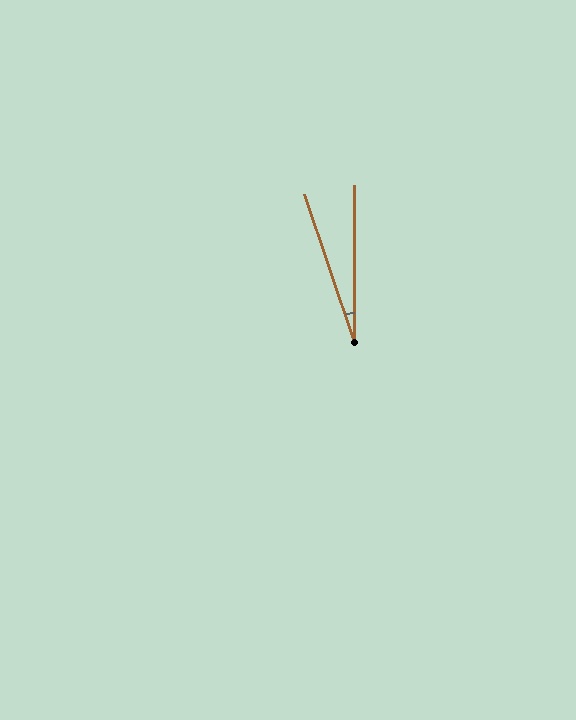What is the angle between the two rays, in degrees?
Approximately 19 degrees.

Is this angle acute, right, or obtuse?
It is acute.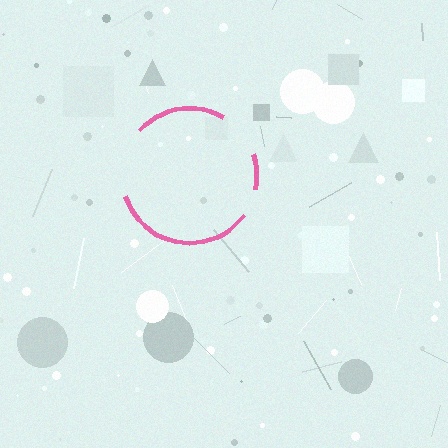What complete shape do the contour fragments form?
The contour fragments form a circle.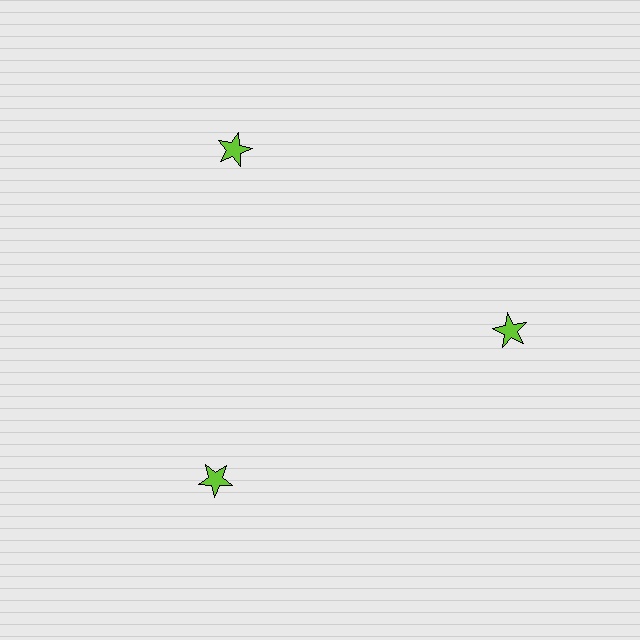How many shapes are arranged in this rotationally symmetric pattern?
There are 3 shapes, arranged in 3 groups of 1.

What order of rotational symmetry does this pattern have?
This pattern has 3-fold rotational symmetry.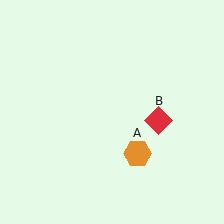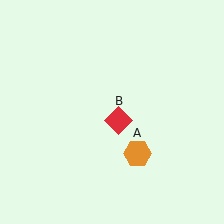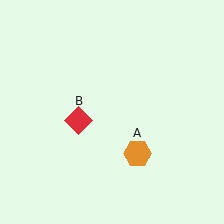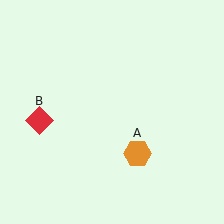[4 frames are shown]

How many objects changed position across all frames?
1 object changed position: red diamond (object B).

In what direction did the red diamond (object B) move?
The red diamond (object B) moved left.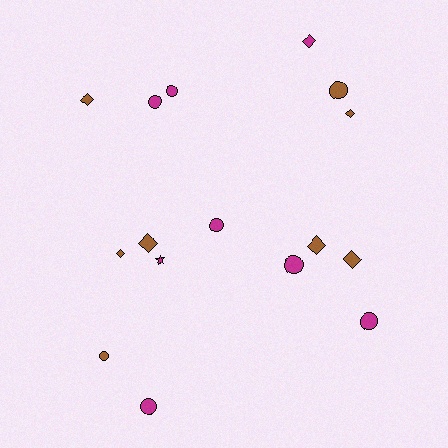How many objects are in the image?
There are 16 objects.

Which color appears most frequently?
Brown, with 8 objects.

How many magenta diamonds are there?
There is 1 magenta diamond.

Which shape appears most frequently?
Circle, with 8 objects.